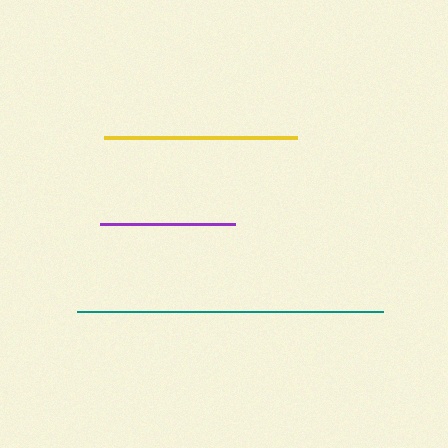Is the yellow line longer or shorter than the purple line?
The yellow line is longer than the purple line.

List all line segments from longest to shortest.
From longest to shortest: teal, yellow, purple.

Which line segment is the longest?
The teal line is the longest at approximately 306 pixels.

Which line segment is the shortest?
The purple line is the shortest at approximately 136 pixels.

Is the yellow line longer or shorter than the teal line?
The teal line is longer than the yellow line.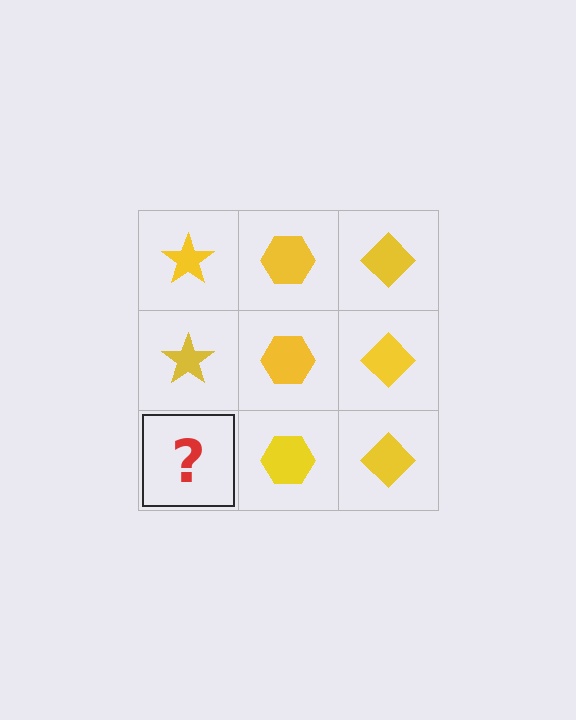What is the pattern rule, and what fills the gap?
The rule is that each column has a consistent shape. The gap should be filled with a yellow star.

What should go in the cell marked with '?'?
The missing cell should contain a yellow star.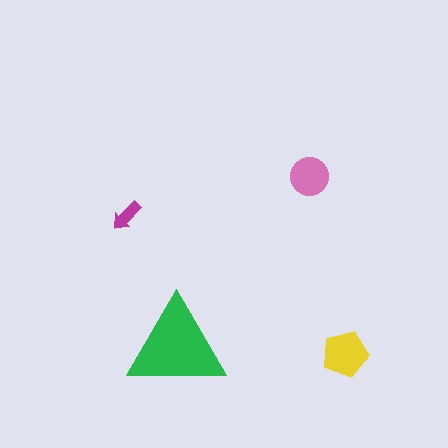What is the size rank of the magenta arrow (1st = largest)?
4th.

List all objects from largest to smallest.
The green triangle, the yellow pentagon, the pink circle, the magenta arrow.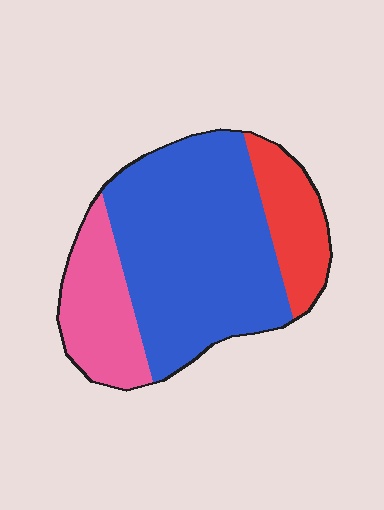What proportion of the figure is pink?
Pink covers 22% of the figure.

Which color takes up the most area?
Blue, at roughly 60%.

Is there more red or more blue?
Blue.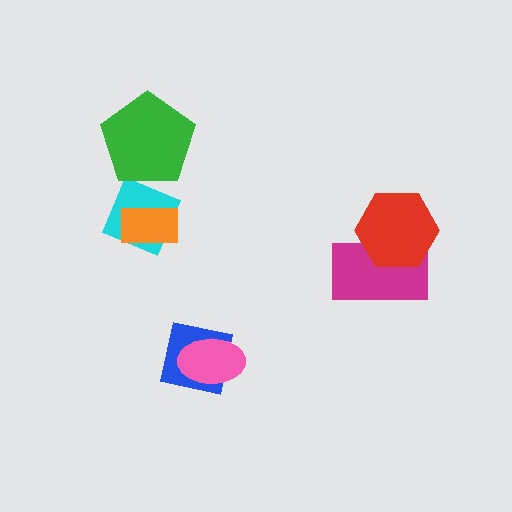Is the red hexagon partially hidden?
No, no other shape covers it.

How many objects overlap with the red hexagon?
1 object overlaps with the red hexagon.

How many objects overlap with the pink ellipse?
1 object overlaps with the pink ellipse.